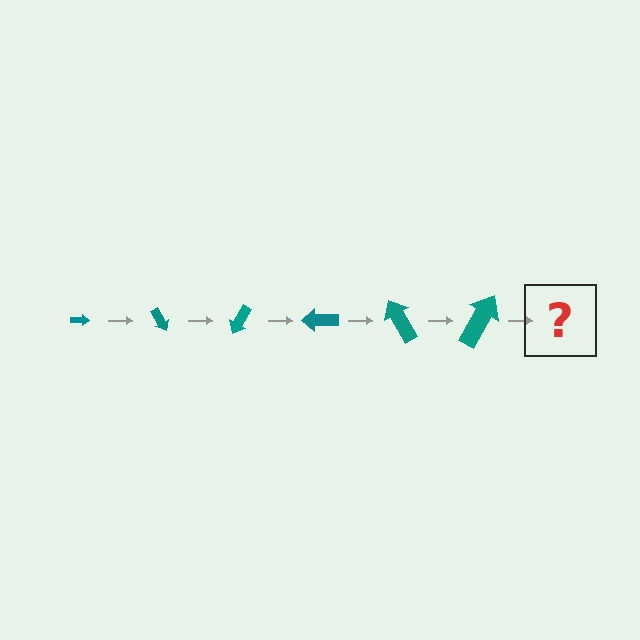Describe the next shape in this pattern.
It should be an arrow, larger than the previous one and rotated 360 degrees from the start.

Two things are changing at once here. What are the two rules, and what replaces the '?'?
The two rules are that the arrow grows larger each step and it rotates 60 degrees each step. The '?' should be an arrow, larger than the previous one and rotated 360 degrees from the start.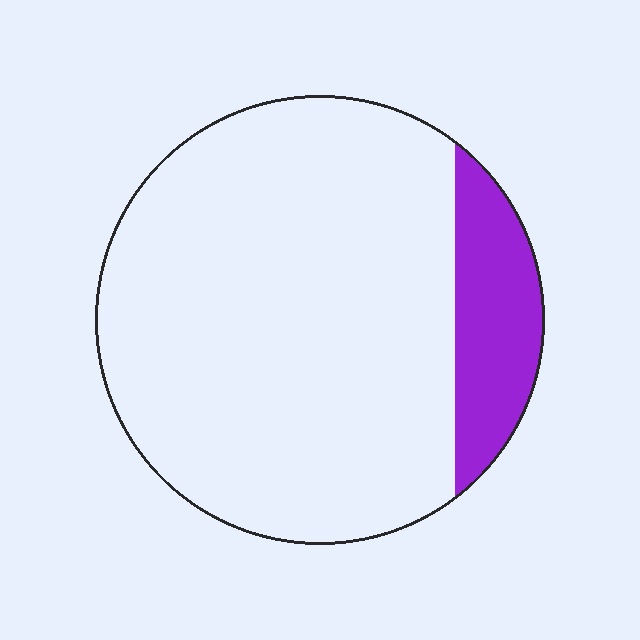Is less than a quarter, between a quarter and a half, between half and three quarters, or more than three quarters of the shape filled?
Less than a quarter.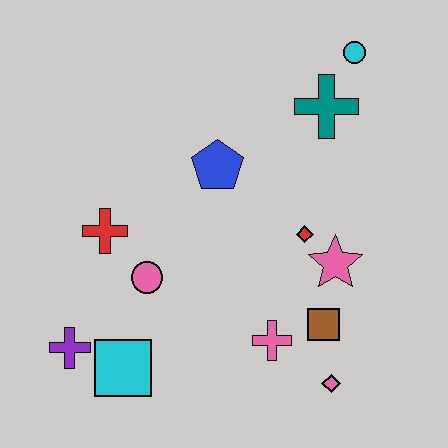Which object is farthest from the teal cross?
The purple cross is farthest from the teal cross.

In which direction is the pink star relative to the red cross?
The pink star is to the right of the red cross.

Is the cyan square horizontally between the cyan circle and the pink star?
No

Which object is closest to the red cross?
The pink circle is closest to the red cross.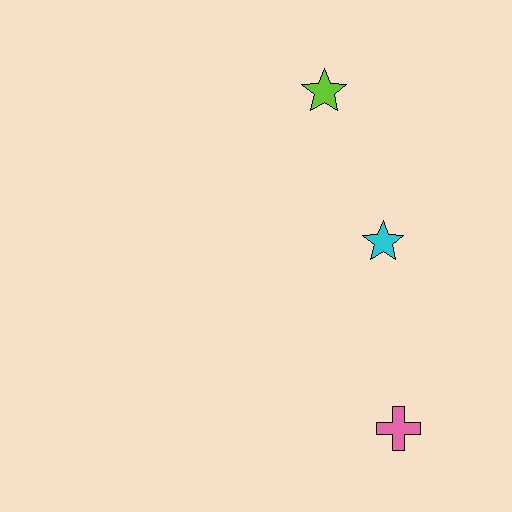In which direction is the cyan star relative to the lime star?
The cyan star is below the lime star.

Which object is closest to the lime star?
The cyan star is closest to the lime star.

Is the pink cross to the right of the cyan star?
Yes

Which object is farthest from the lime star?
The pink cross is farthest from the lime star.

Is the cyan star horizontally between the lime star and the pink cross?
Yes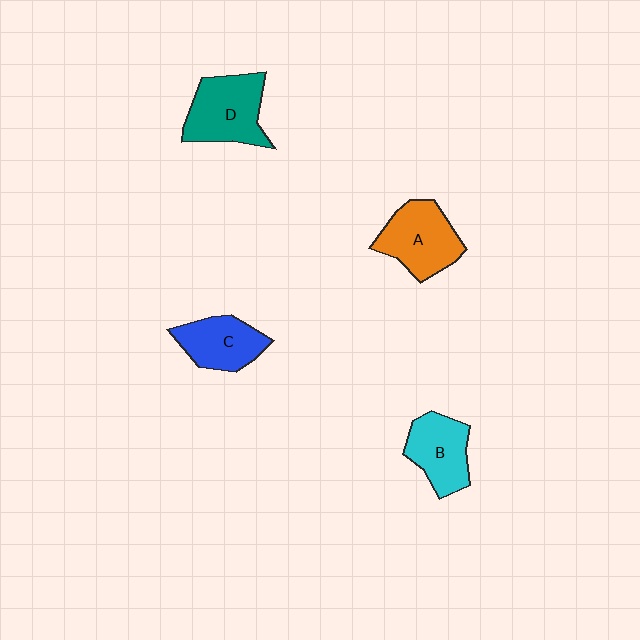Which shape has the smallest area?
Shape C (blue).